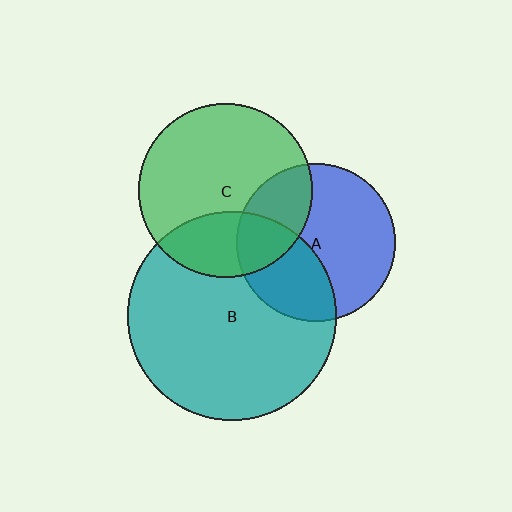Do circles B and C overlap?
Yes.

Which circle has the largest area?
Circle B (teal).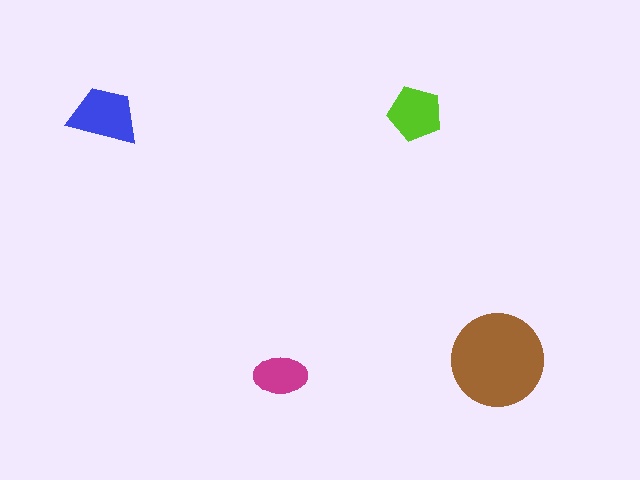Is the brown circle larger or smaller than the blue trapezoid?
Larger.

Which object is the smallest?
The magenta ellipse.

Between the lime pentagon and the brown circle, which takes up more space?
The brown circle.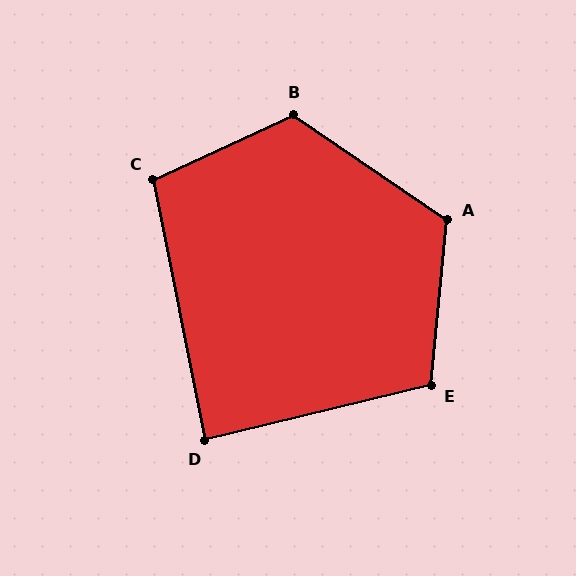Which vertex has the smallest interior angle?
D, at approximately 88 degrees.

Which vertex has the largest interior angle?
B, at approximately 121 degrees.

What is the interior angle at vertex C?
Approximately 103 degrees (obtuse).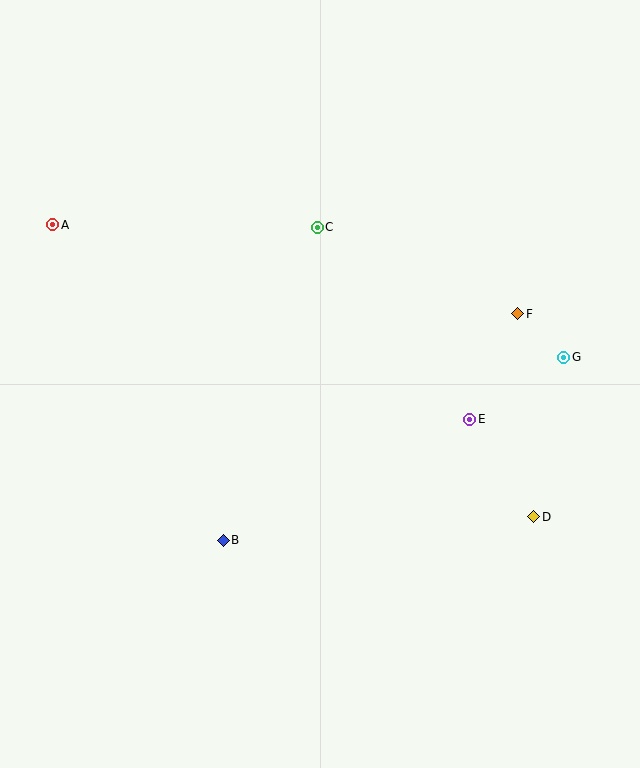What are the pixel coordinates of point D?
Point D is at (534, 517).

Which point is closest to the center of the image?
Point E at (470, 419) is closest to the center.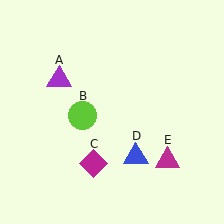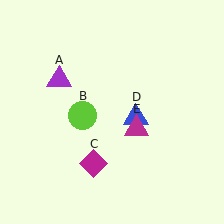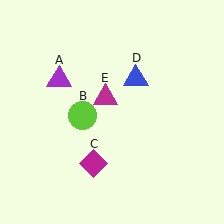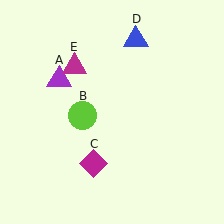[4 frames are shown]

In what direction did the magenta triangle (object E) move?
The magenta triangle (object E) moved up and to the left.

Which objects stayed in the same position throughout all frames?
Purple triangle (object A) and lime circle (object B) and magenta diamond (object C) remained stationary.